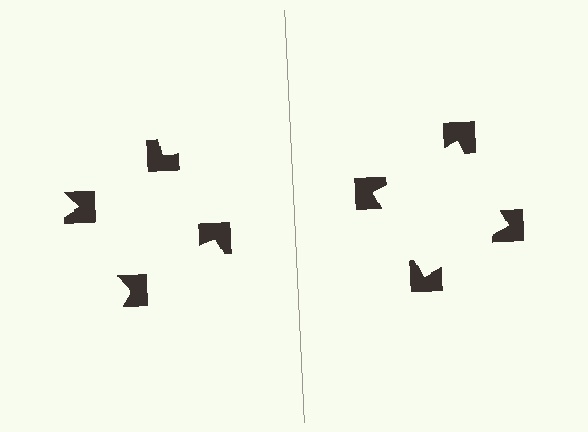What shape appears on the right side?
An illusory square.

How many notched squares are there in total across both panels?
8 — 4 on each side.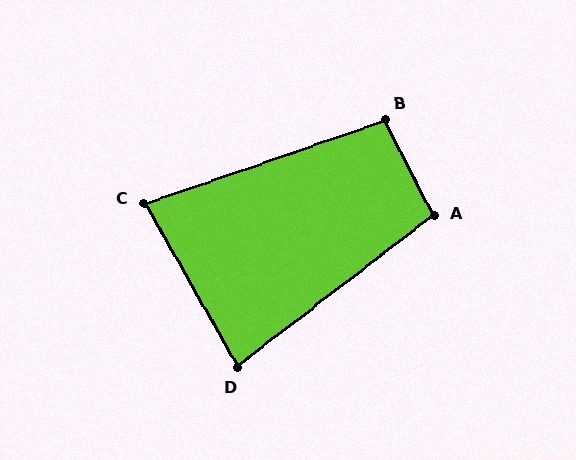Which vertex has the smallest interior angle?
C, at approximately 79 degrees.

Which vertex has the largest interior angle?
A, at approximately 101 degrees.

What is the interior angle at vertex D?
Approximately 82 degrees (acute).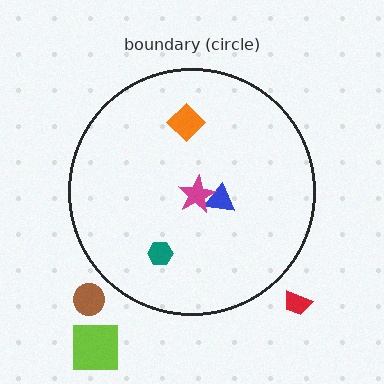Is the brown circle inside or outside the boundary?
Outside.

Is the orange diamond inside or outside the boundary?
Inside.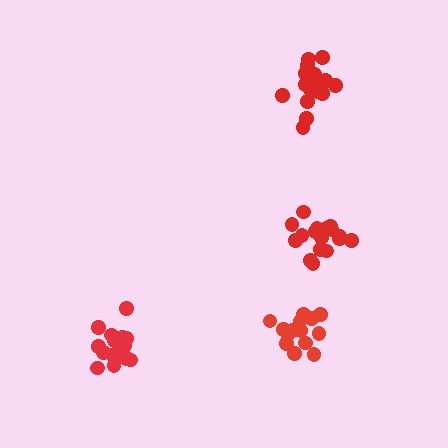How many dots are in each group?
Group 1: 16 dots, Group 2: 18 dots, Group 3: 17 dots, Group 4: 18 dots (69 total).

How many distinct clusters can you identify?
There are 4 distinct clusters.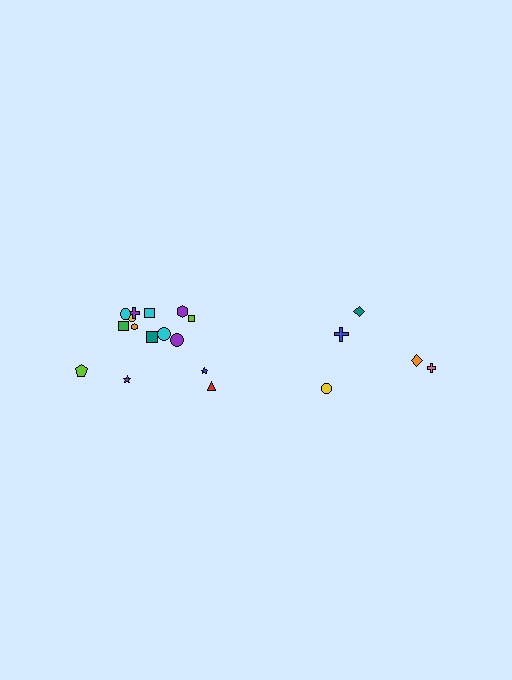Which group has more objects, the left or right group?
The left group.